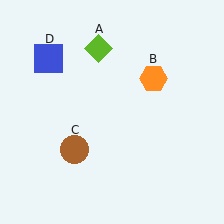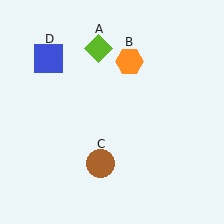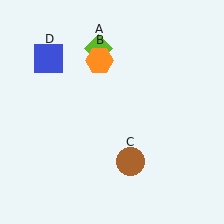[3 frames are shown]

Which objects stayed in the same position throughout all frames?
Lime diamond (object A) and blue square (object D) remained stationary.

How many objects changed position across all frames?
2 objects changed position: orange hexagon (object B), brown circle (object C).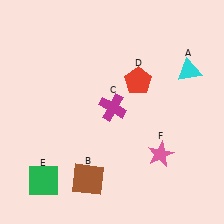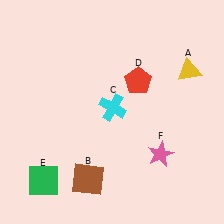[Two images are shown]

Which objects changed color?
A changed from cyan to yellow. C changed from magenta to cyan.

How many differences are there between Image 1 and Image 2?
There are 2 differences between the two images.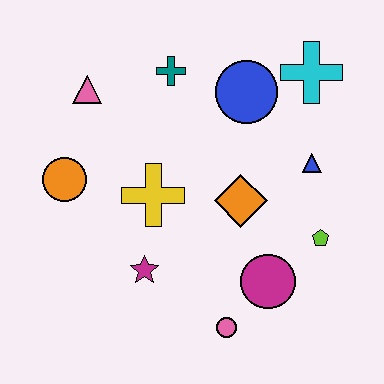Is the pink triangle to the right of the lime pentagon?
No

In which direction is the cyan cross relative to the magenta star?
The cyan cross is above the magenta star.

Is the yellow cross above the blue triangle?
No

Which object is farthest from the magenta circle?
The pink triangle is farthest from the magenta circle.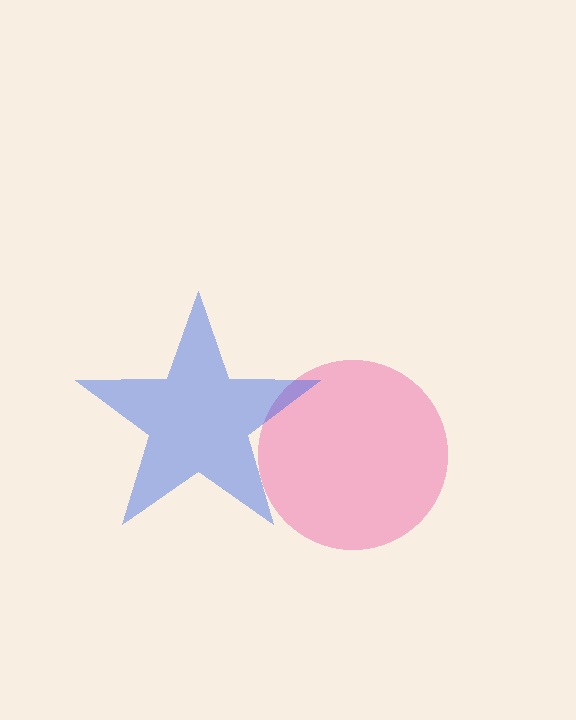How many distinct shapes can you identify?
There are 2 distinct shapes: a pink circle, a blue star.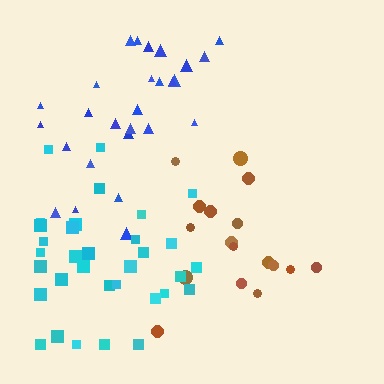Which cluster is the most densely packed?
Cyan.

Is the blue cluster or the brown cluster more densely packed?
Blue.